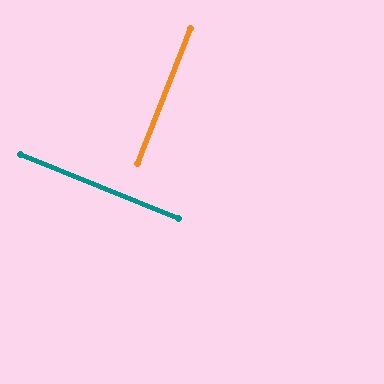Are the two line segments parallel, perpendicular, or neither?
Perpendicular — they meet at approximately 89°.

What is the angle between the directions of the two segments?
Approximately 89 degrees.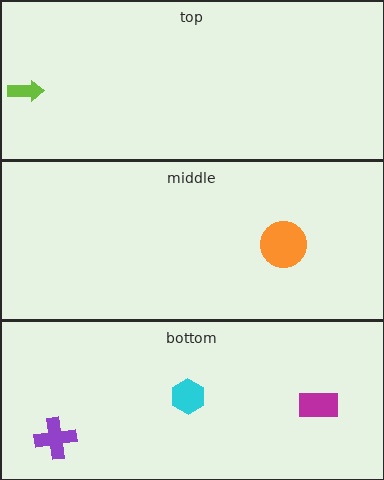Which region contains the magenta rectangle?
The bottom region.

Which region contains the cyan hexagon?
The bottom region.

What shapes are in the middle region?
The orange circle.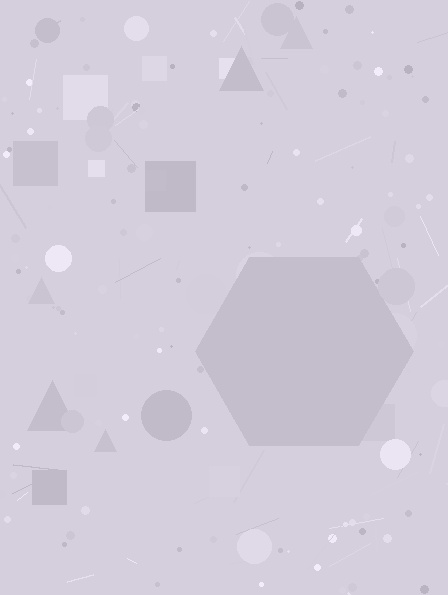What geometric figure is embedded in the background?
A hexagon is embedded in the background.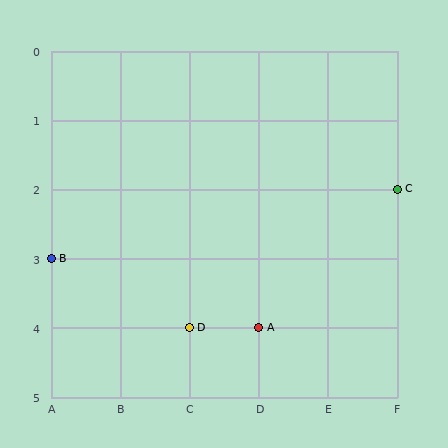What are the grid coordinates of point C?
Point C is at grid coordinates (F, 2).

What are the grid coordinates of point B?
Point B is at grid coordinates (A, 3).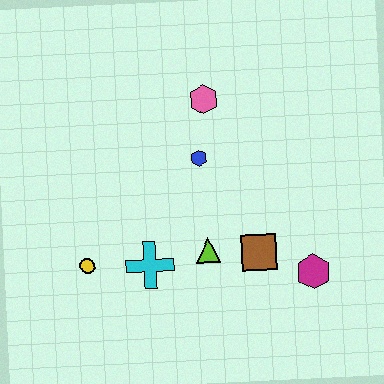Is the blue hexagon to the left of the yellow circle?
No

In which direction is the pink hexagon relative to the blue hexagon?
The pink hexagon is above the blue hexagon.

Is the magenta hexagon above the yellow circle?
No